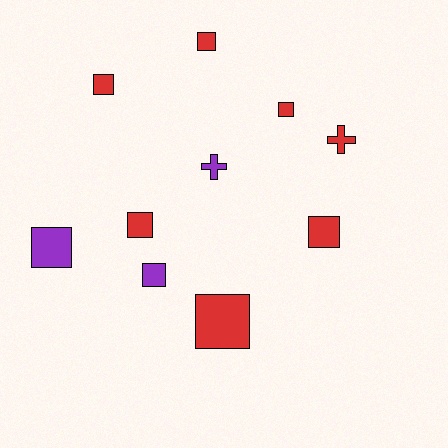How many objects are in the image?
There are 10 objects.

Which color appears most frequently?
Red, with 7 objects.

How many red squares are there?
There are 6 red squares.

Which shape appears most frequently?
Square, with 8 objects.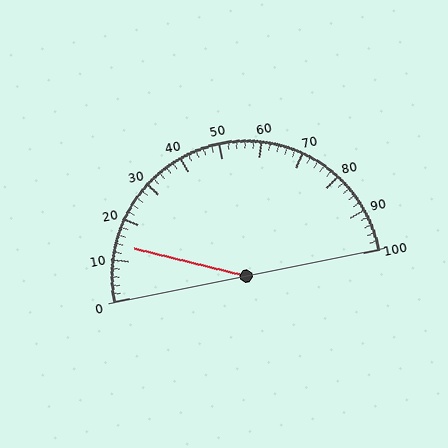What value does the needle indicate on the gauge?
The needle indicates approximately 14.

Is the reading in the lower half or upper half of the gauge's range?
The reading is in the lower half of the range (0 to 100).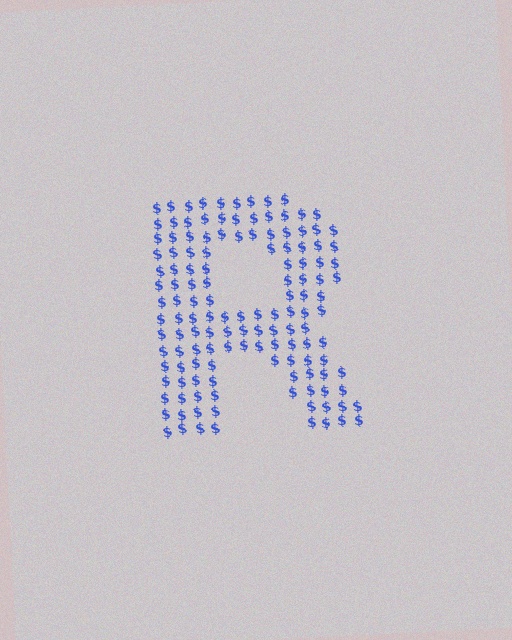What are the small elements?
The small elements are dollar signs.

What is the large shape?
The large shape is the letter R.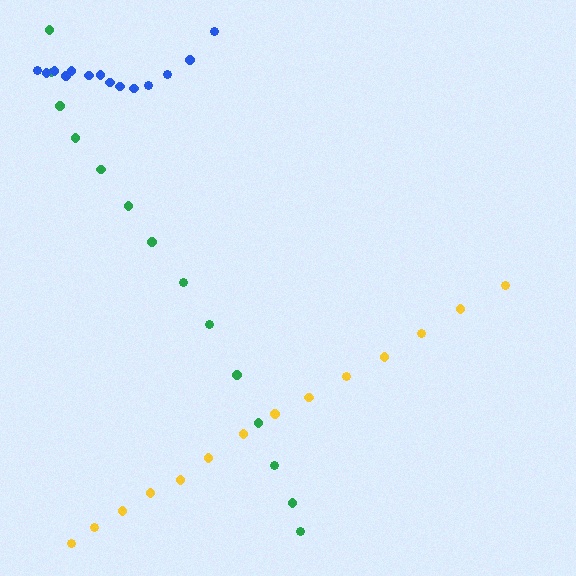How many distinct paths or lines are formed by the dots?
There are 3 distinct paths.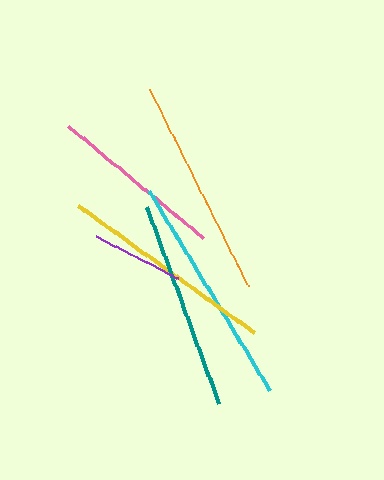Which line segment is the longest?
The cyan line is the longest at approximately 232 pixels.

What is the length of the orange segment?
The orange segment is approximately 220 pixels long.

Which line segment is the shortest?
The purple line is the shortest at approximately 93 pixels.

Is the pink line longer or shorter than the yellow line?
The yellow line is longer than the pink line.